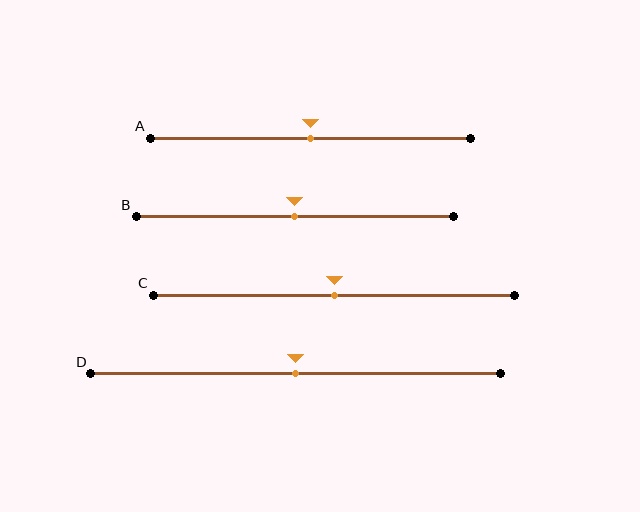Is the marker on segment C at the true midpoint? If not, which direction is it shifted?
Yes, the marker on segment C is at the true midpoint.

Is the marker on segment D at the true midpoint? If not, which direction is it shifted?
Yes, the marker on segment D is at the true midpoint.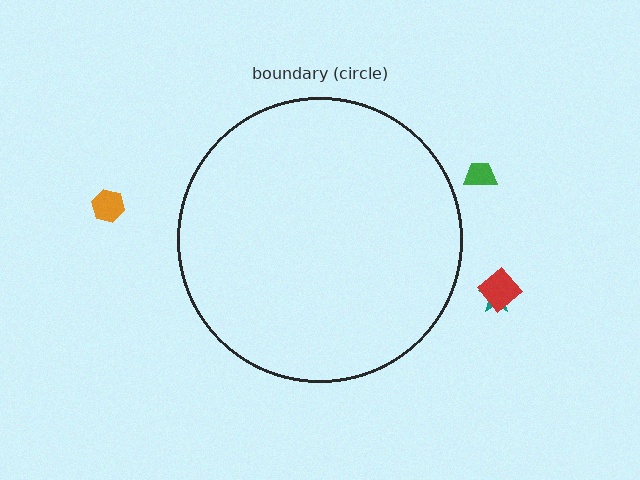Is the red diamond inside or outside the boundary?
Outside.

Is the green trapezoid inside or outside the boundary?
Outside.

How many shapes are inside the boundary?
0 inside, 4 outside.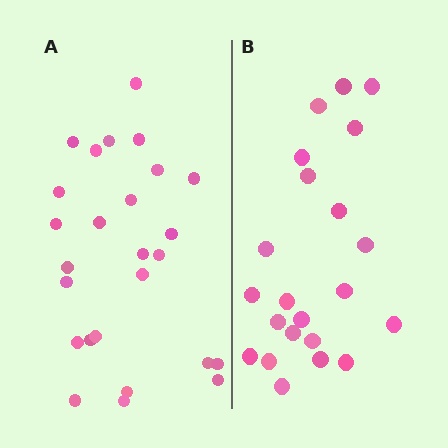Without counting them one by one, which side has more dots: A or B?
Region A (the left region) has more dots.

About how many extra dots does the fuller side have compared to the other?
Region A has about 4 more dots than region B.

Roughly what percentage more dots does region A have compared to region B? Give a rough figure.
About 20% more.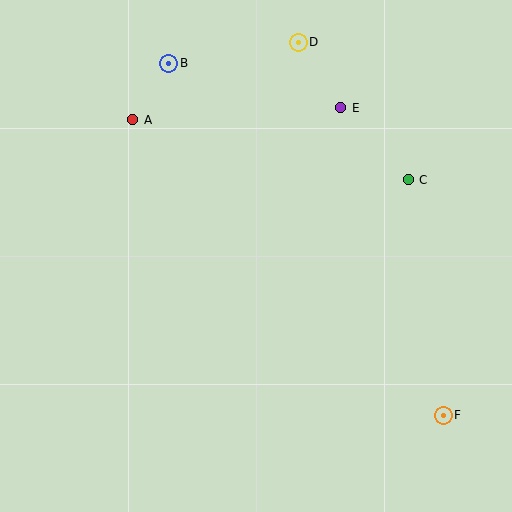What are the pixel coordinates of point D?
Point D is at (298, 42).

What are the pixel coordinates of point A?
Point A is at (133, 120).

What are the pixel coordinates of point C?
Point C is at (408, 180).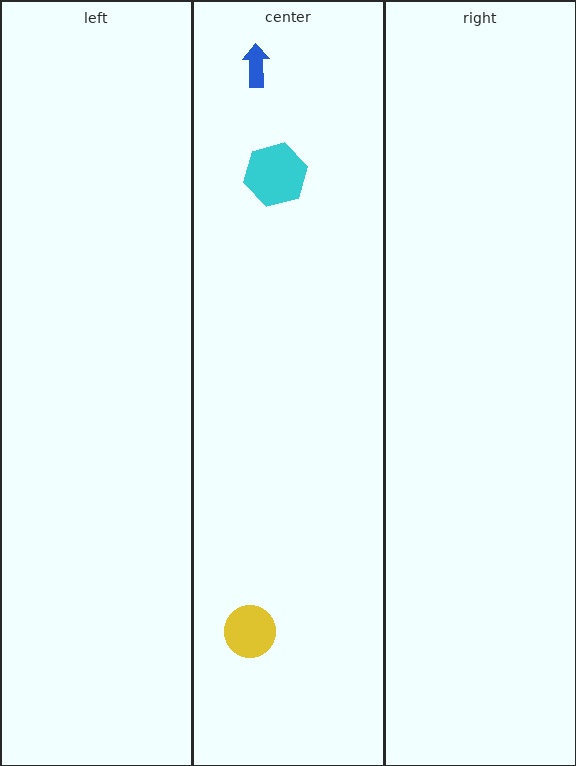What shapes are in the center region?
The cyan hexagon, the blue arrow, the yellow circle.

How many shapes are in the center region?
3.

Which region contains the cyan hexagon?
The center region.